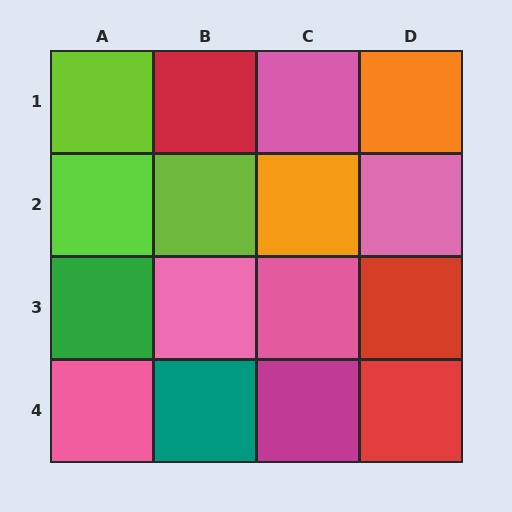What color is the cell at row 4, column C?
Magenta.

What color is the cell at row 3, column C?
Pink.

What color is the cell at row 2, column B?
Lime.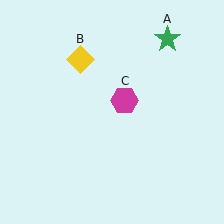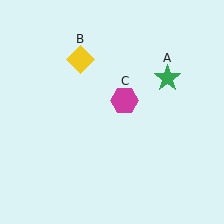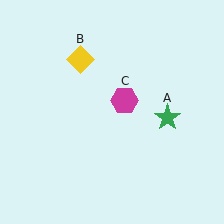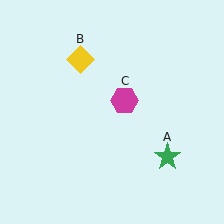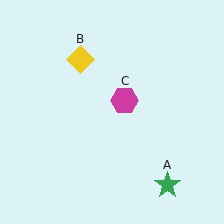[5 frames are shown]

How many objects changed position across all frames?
1 object changed position: green star (object A).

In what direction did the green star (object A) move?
The green star (object A) moved down.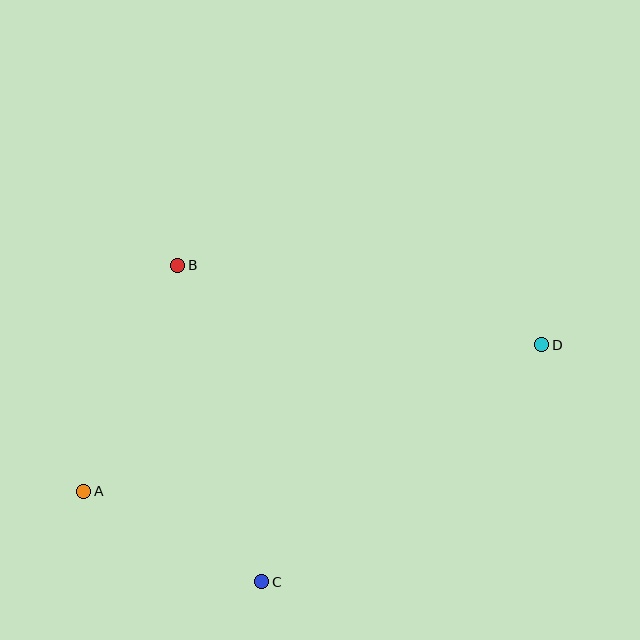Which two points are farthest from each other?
Points A and D are farthest from each other.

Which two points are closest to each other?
Points A and C are closest to each other.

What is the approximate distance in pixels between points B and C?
The distance between B and C is approximately 328 pixels.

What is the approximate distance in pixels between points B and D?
The distance between B and D is approximately 373 pixels.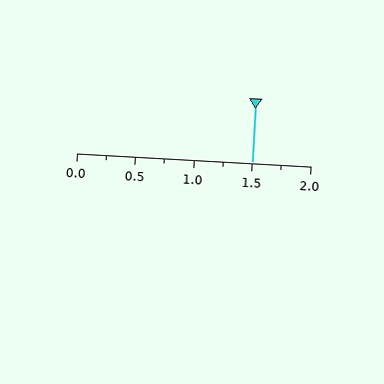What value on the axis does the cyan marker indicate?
The marker indicates approximately 1.5.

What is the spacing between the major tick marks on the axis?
The major ticks are spaced 0.5 apart.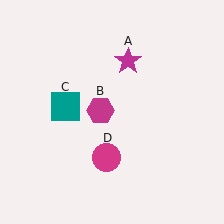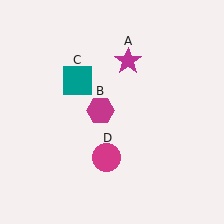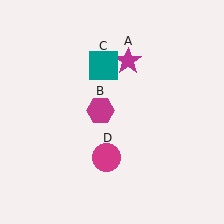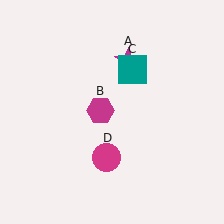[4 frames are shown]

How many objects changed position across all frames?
1 object changed position: teal square (object C).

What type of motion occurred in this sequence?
The teal square (object C) rotated clockwise around the center of the scene.